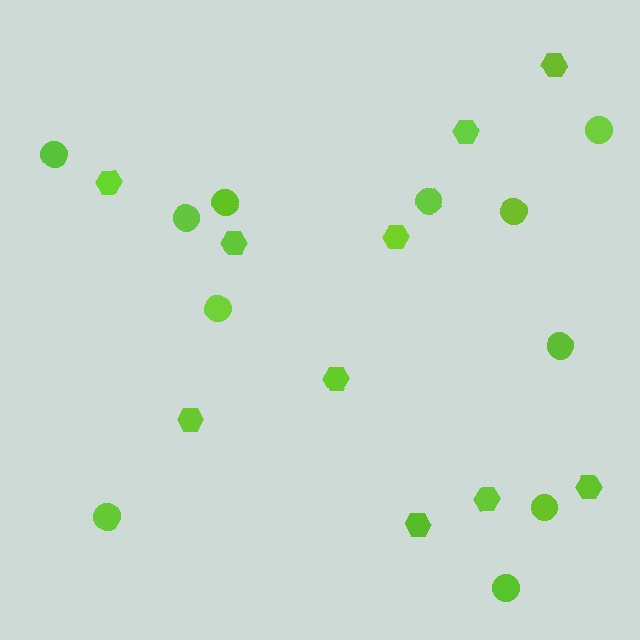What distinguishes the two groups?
There are 2 groups: one group of hexagons (10) and one group of circles (11).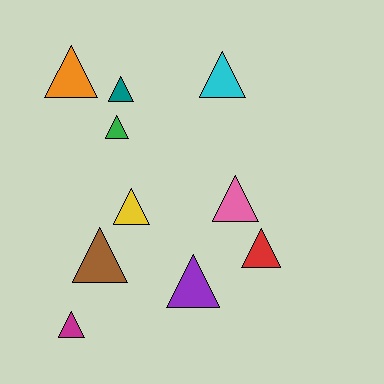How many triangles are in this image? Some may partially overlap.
There are 10 triangles.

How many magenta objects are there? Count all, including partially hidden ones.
There is 1 magenta object.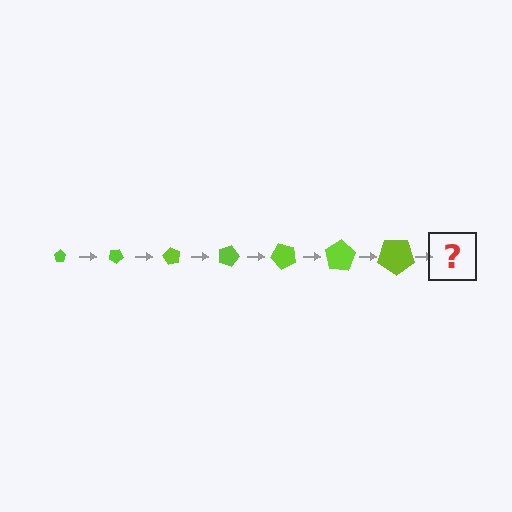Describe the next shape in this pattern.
It should be a pentagon, larger than the previous one and rotated 210 degrees from the start.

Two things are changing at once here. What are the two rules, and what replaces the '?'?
The two rules are that the pentagon grows larger each step and it rotates 30 degrees each step. The '?' should be a pentagon, larger than the previous one and rotated 210 degrees from the start.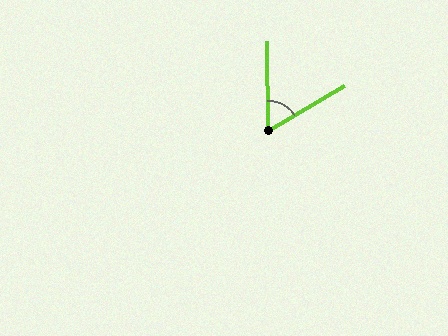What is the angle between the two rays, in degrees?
Approximately 60 degrees.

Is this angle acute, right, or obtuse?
It is acute.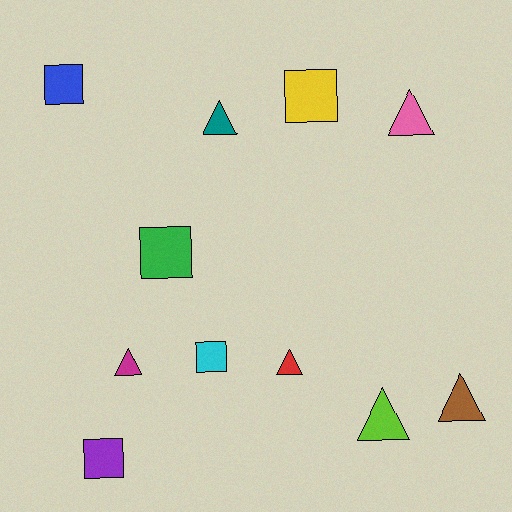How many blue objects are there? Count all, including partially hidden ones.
There is 1 blue object.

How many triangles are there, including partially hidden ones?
There are 6 triangles.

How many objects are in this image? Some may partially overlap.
There are 11 objects.